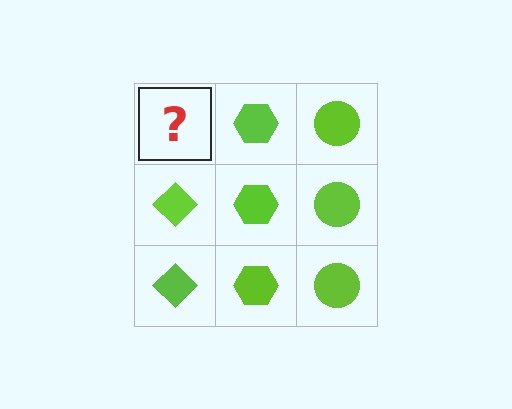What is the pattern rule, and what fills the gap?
The rule is that each column has a consistent shape. The gap should be filled with a lime diamond.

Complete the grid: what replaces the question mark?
The question mark should be replaced with a lime diamond.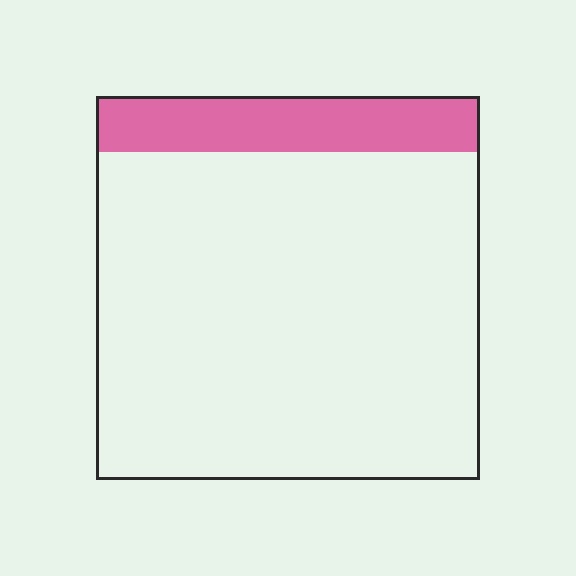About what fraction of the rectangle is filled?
About one sixth (1/6).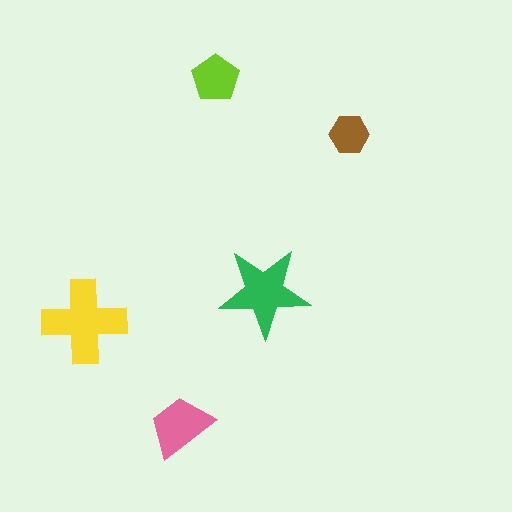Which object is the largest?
The yellow cross.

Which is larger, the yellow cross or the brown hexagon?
The yellow cross.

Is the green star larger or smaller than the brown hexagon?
Larger.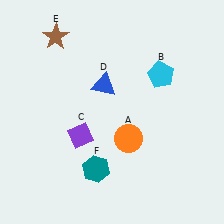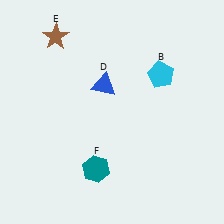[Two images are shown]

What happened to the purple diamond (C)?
The purple diamond (C) was removed in Image 2. It was in the bottom-left area of Image 1.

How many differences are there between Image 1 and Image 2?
There are 2 differences between the two images.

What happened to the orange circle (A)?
The orange circle (A) was removed in Image 2. It was in the bottom-right area of Image 1.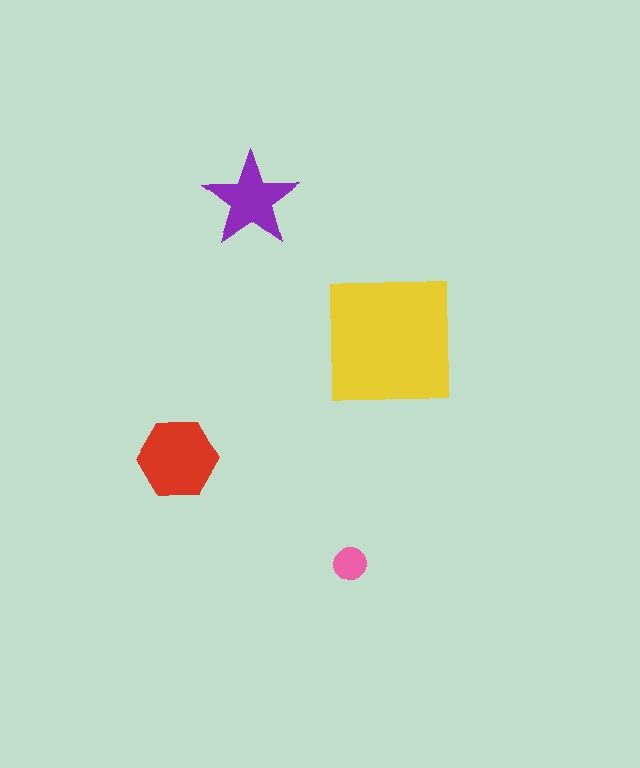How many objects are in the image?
There are 4 objects in the image.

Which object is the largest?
The yellow square.